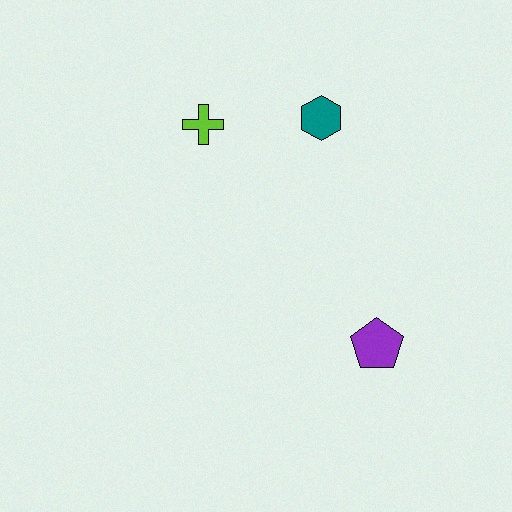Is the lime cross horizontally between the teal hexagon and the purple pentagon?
No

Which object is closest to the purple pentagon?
The teal hexagon is closest to the purple pentagon.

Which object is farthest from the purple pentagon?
The lime cross is farthest from the purple pentagon.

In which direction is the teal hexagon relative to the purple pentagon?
The teal hexagon is above the purple pentagon.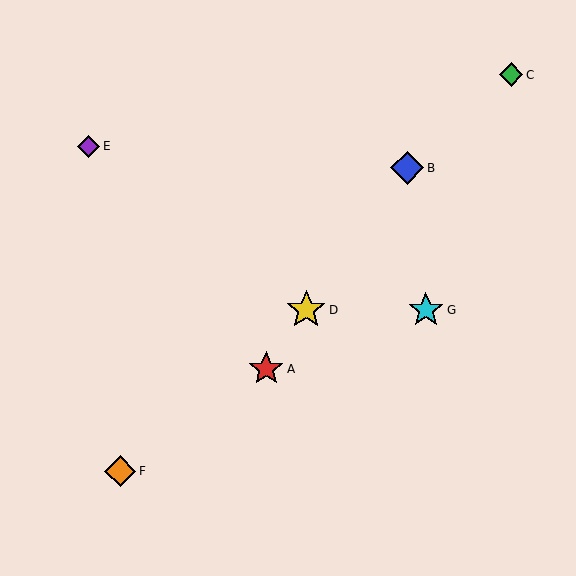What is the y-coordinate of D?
Object D is at y≈310.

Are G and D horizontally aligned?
Yes, both are at y≈310.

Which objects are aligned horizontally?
Objects D, G are aligned horizontally.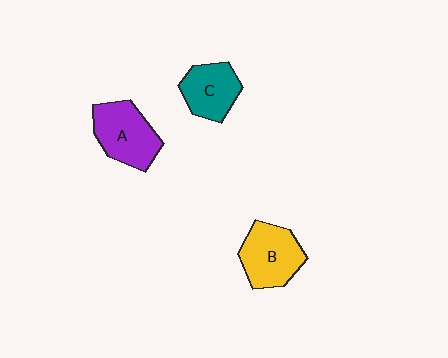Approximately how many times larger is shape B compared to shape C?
Approximately 1.2 times.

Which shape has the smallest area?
Shape C (teal).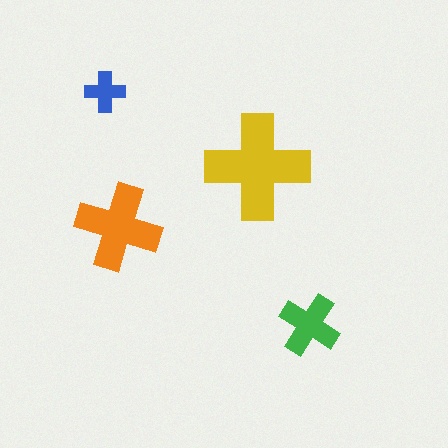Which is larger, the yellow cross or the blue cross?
The yellow one.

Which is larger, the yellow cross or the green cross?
The yellow one.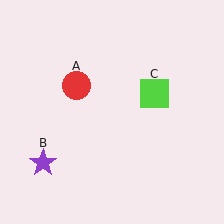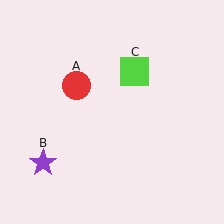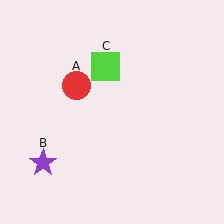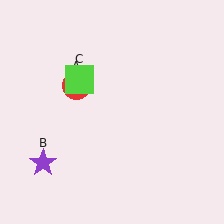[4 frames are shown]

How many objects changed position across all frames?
1 object changed position: lime square (object C).